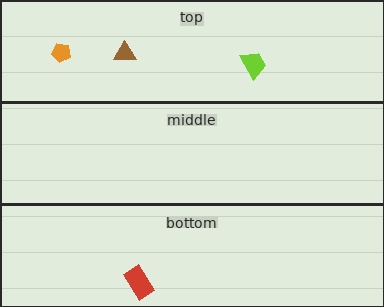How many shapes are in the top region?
3.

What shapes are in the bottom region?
The red rectangle.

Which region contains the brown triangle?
The top region.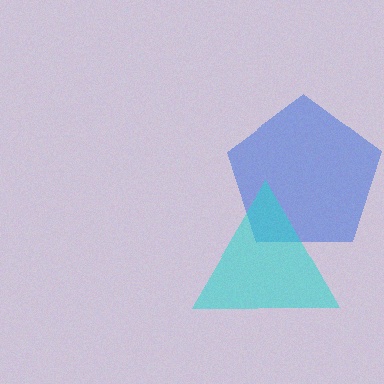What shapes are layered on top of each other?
The layered shapes are: a blue pentagon, a cyan triangle.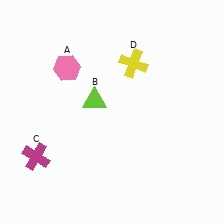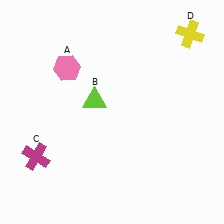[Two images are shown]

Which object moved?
The yellow cross (D) moved right.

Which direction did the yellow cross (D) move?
The yellow cross (D) moved right.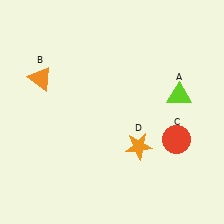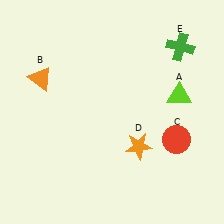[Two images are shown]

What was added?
A green cross (E) was added in Image 2.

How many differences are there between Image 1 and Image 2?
There is 1 difference between the two images.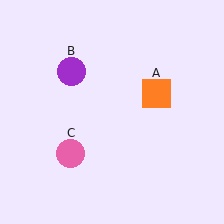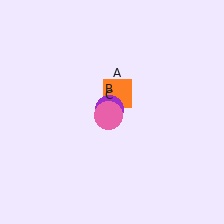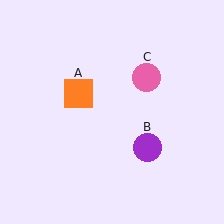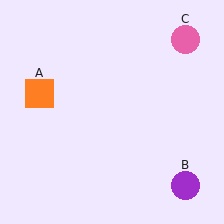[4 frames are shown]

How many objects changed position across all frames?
3 objects changed position: orange square (object A), purple circle (object B), pink circle (object C).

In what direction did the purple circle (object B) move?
The purple circle (object B) moved down and to the right.